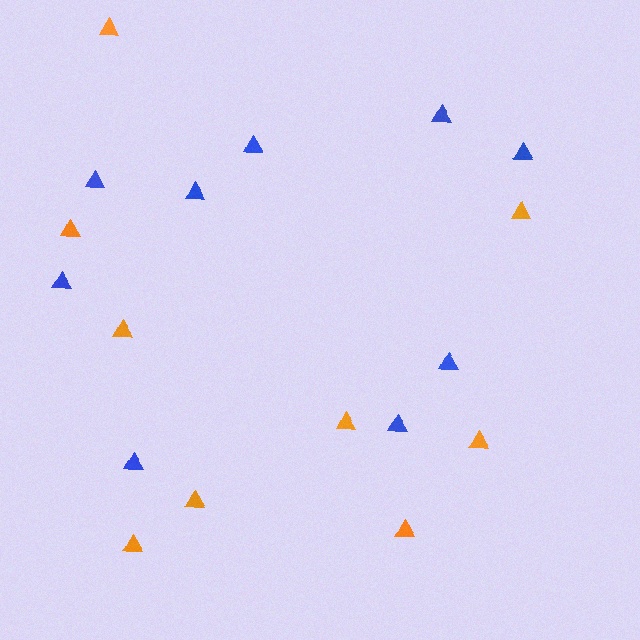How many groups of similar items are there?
There are 2 groups: one group of orange triangles (9) and one group of blue triangles (9).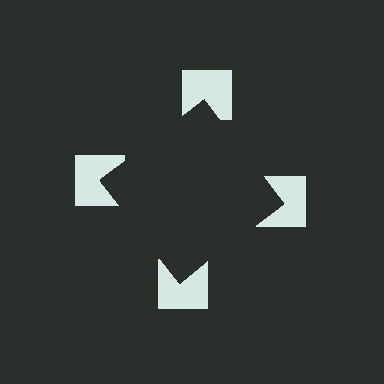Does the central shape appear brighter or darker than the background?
It typically appears slightly darker than the background, even though no actual brightness change is drawn.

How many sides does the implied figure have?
4 sides.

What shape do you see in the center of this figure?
An illusory square — its edges are inferred from the aligned wedge cuts in the notched squares, not physically drawn.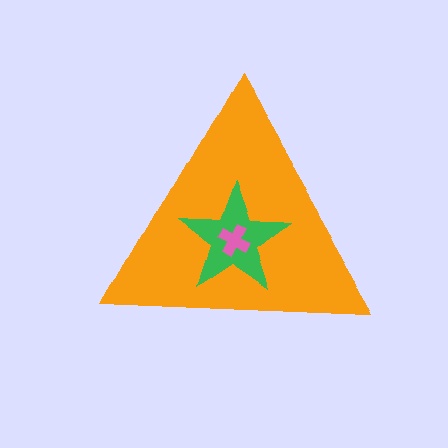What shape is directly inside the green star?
The pink cross.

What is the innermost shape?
The pink cross.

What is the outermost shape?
The orange triangle.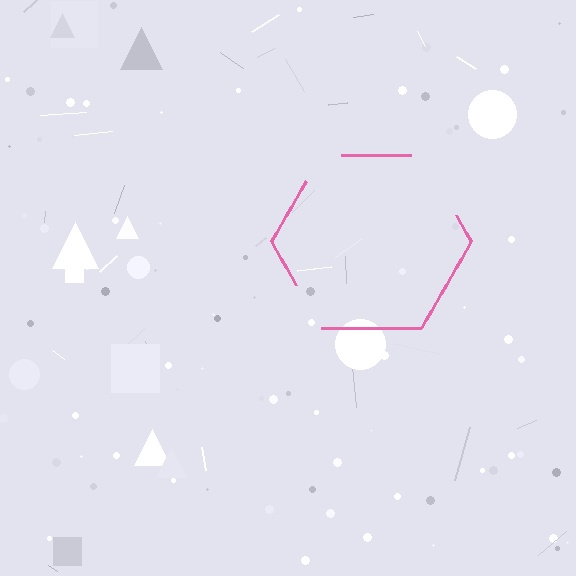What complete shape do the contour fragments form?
The contour fragments form a hexagon.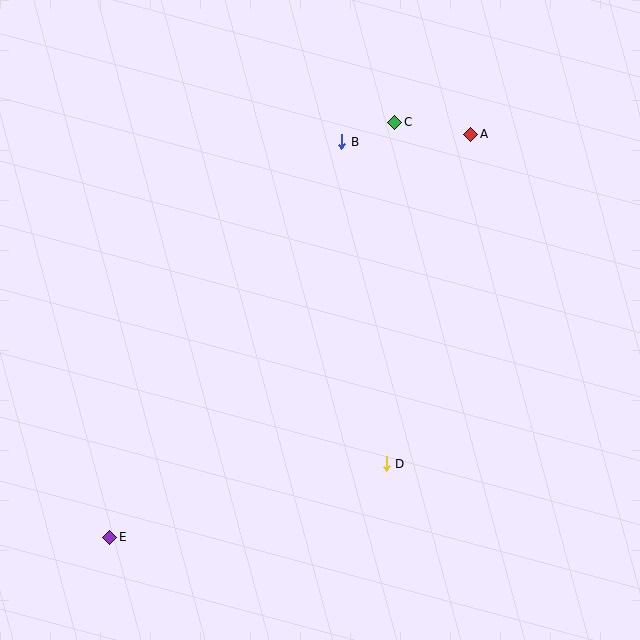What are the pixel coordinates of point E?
Point E is at (110, 537).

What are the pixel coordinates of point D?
Point D is at (386, 464).